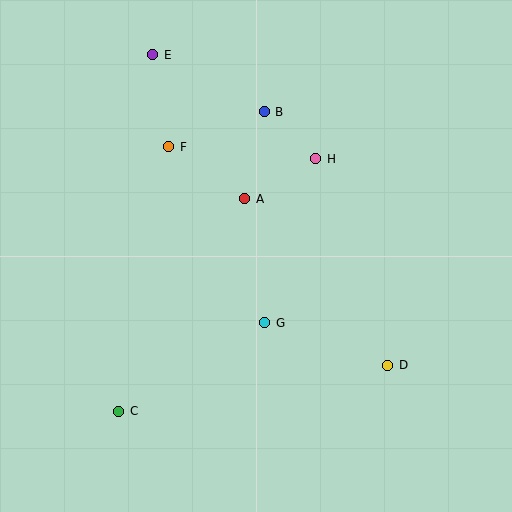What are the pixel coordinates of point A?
Point A is at (245, 199).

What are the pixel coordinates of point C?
Point C is at (119, 411).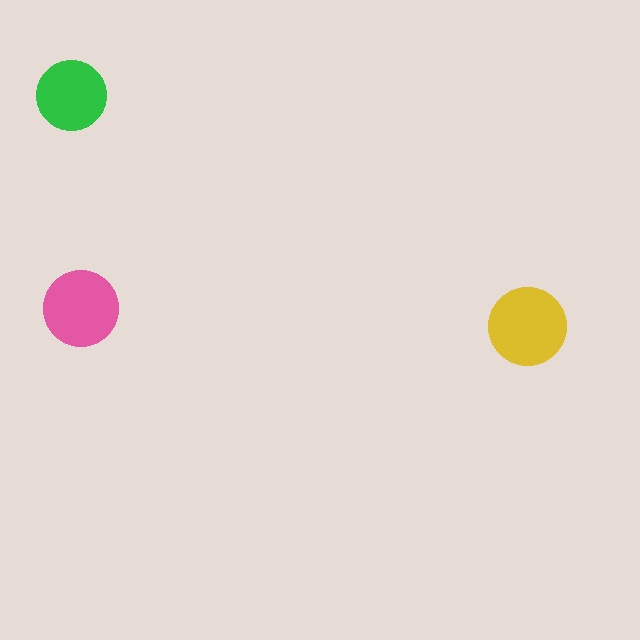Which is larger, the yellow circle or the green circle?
The yellow one.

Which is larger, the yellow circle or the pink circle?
The yellow one.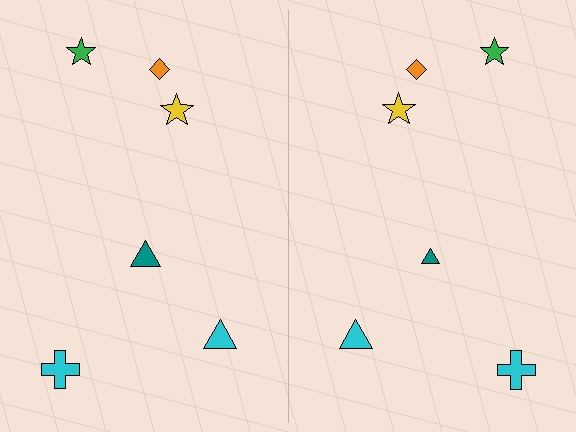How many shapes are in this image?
There are 12 shapes in this image.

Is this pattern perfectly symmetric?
No, the pattern is not perfectly symmetric. The teal triangle on the right side has a different size than its mirror counterpart.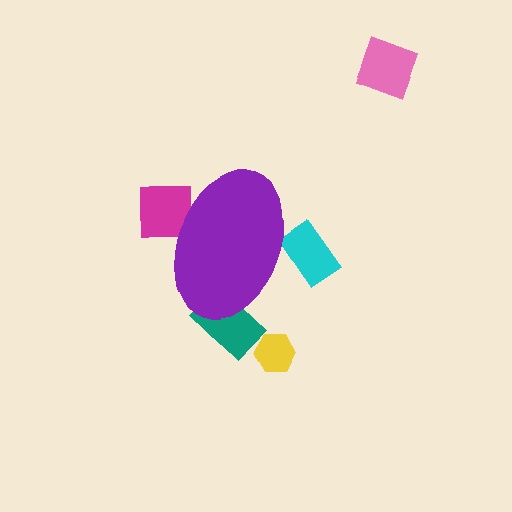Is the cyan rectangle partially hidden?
Yes, the cyan rectangle is partially hidden behind the purple ellipse.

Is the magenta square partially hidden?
Yes, the magenta square is partially hidden behind the purple ellipse.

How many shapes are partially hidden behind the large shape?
3 shapes are partially hidden.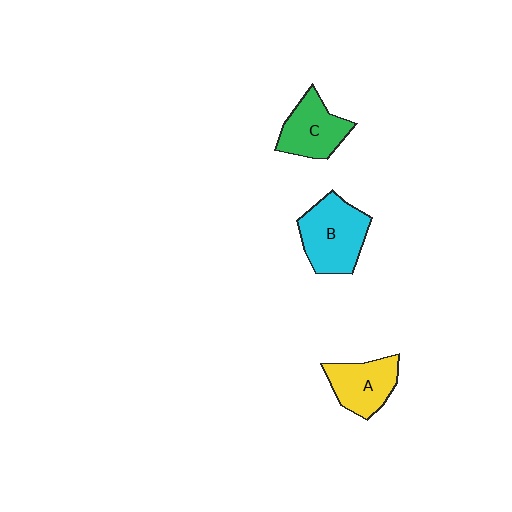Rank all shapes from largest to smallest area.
From largest to smallest: B (cyan), C (green), A (yellow).